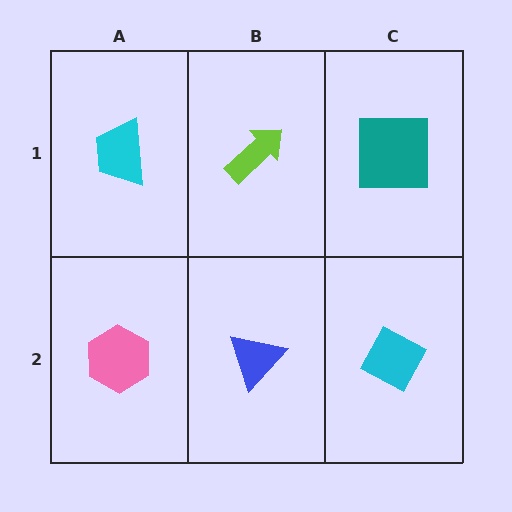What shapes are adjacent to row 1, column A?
A pink hexagon (row 2, column A), a lime arrow (row 1, column B).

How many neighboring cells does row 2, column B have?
3.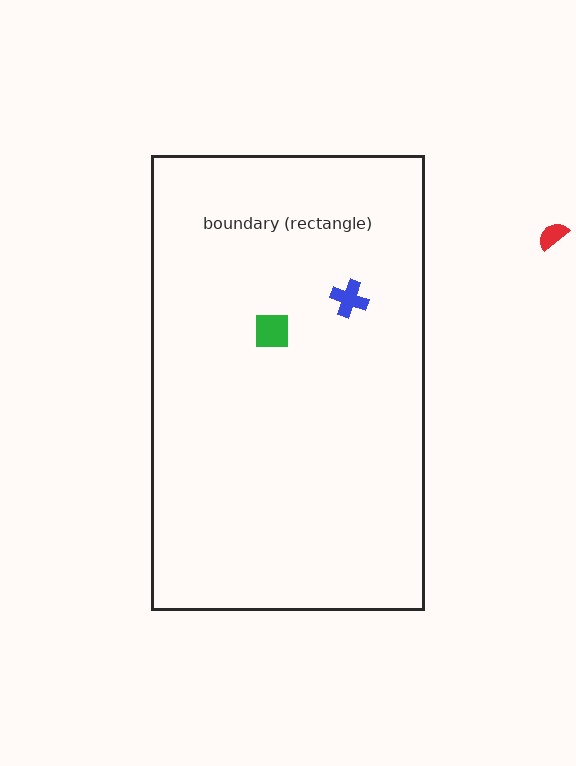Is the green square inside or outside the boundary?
Inside.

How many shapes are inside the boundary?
2 inside, 1 outside.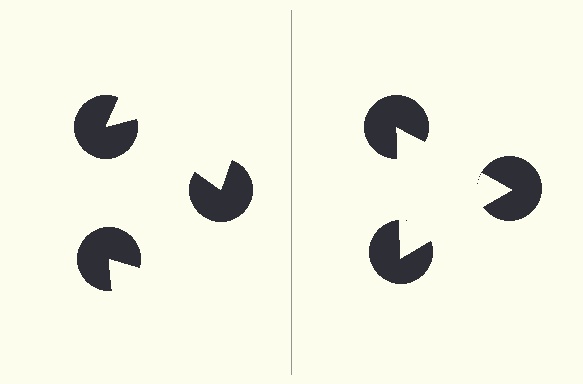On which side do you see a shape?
An illusory triangle appears on the right side. On the left side the wedge cuts are rotated, so no coherent shape forms.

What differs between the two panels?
The pac-man discs are positioned identically on both sides; only the wedge orientations differ. On the right they align to a triangle; on the left they are misaligned.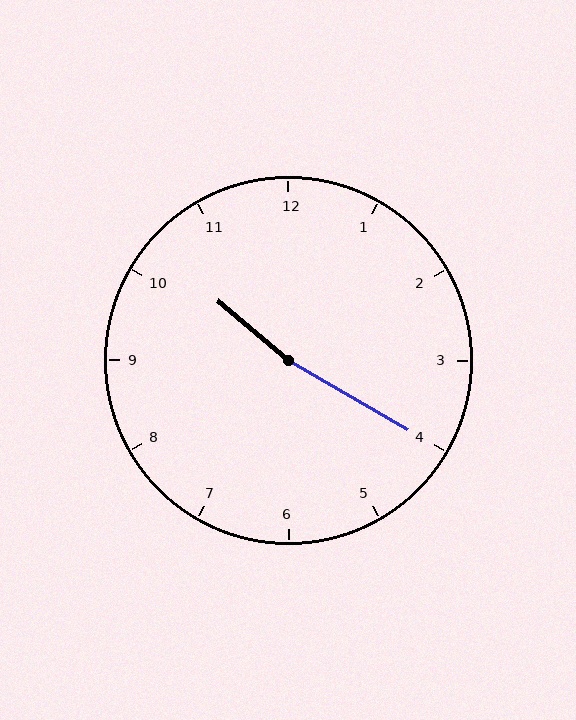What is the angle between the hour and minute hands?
Approximately 170 degrees.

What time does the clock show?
10:20.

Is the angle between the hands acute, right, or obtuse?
It is obtuse.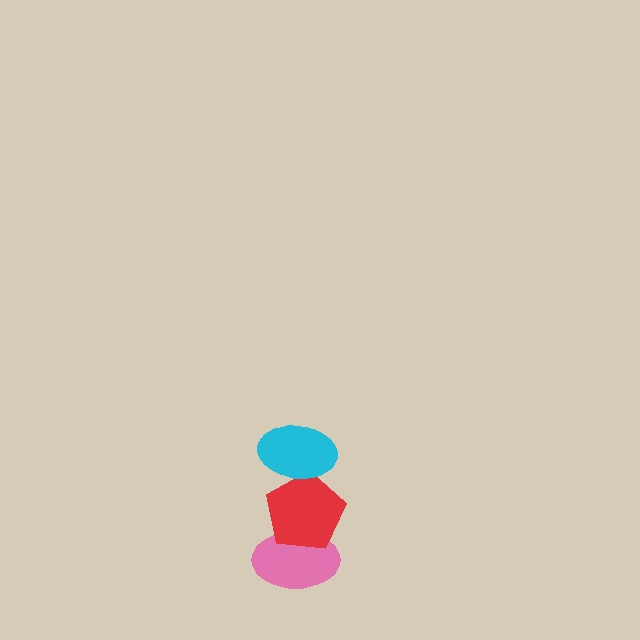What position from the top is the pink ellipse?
The pink ellipse is 3rd from the top.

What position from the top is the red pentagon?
The red pentagon is 2nd from the top.